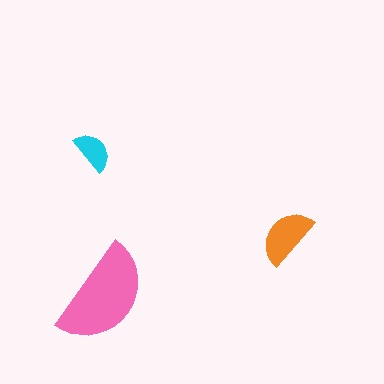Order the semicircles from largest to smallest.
the pink one, the orange one, the cyan one.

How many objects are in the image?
There are 3 objects in the image.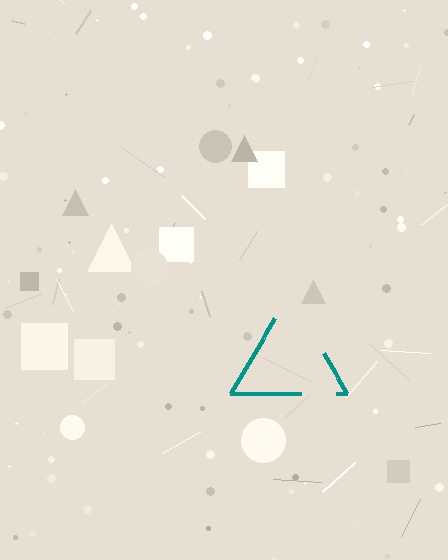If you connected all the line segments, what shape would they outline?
They would outline a triangle.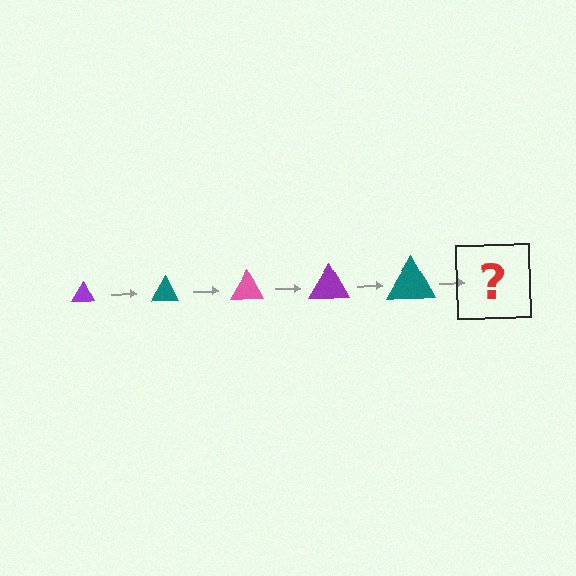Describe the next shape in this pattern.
It should be a pink triangle, larger than the previous one.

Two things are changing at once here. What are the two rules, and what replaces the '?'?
The two rules are that the triangle grows larger each step and the color cycles through purple, teal, and pink. The '?' should be a pink triangle, larger than the previous one.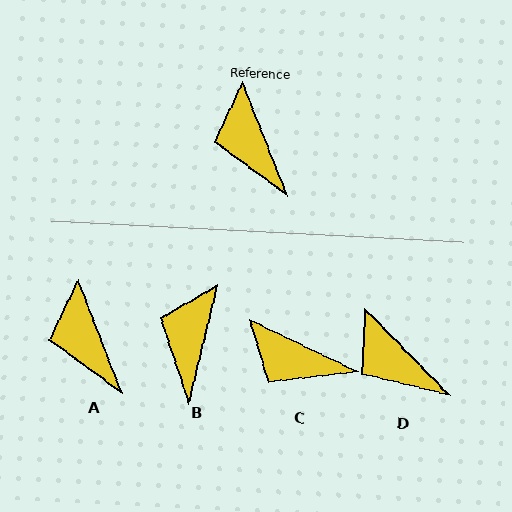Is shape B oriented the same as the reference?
No, it is off by about 35 degrees.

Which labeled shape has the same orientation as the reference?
A.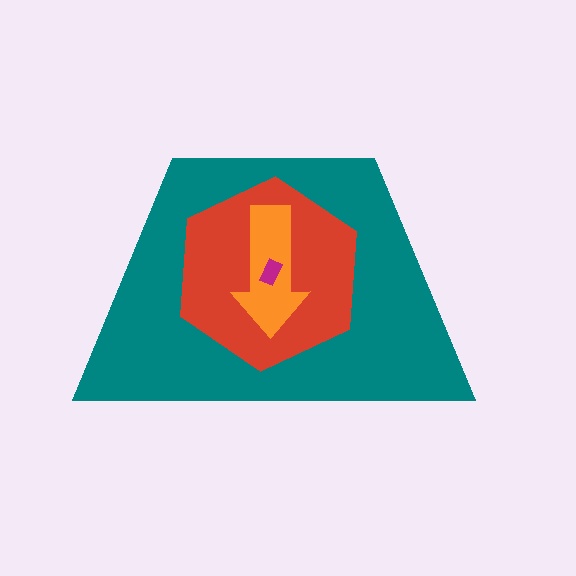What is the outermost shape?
The teal trapezoid.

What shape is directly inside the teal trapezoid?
The red hexagon.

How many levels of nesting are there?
4.